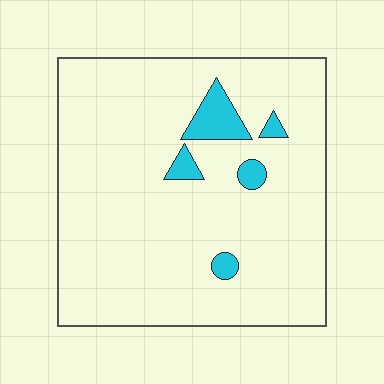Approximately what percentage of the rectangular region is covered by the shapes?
Approximately 5%.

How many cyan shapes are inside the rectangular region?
5.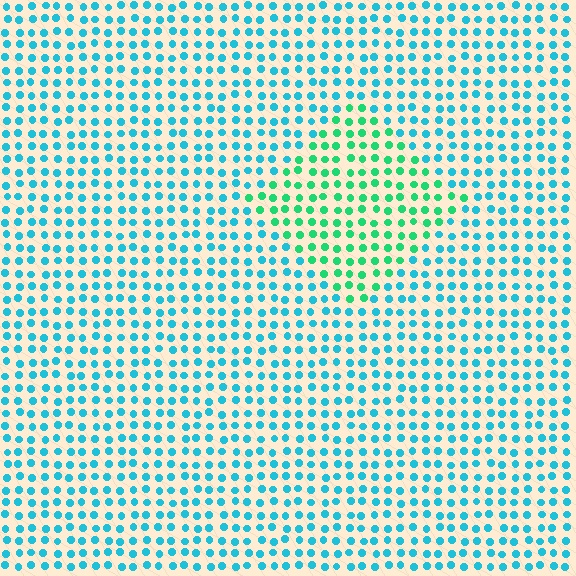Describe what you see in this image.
The image is filled with small cyan elements in a uniform arrangement. A diamond-shaped region is visible where the elements are tinted to a slightly different hue, forming a subtle color boundary.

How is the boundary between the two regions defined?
The boundary is defined purely by a slight shift in hue (about 40 degrees). Spacing, size, and orientation are identical on both sides.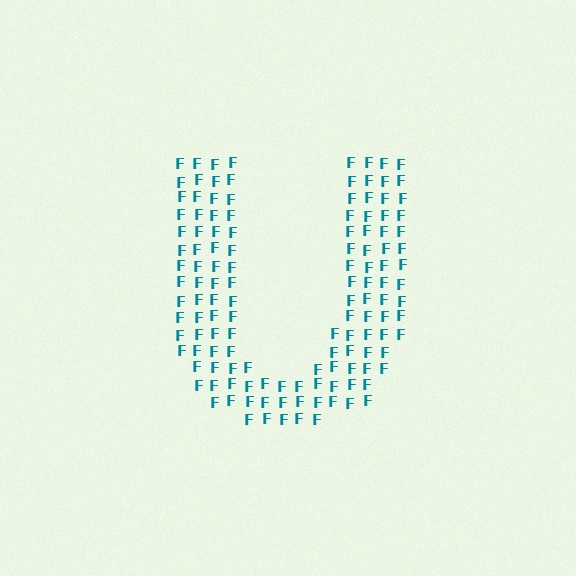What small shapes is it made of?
It is made of small letter F's.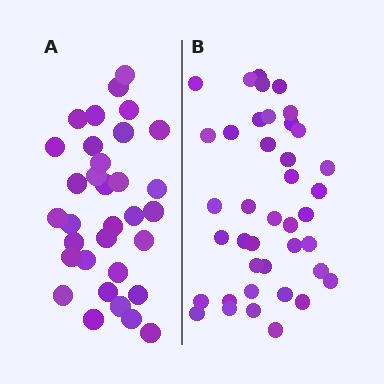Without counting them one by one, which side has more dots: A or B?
Region B (the right region) has more dots.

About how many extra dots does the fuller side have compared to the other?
Region B has roughly 8 or so more dots than region A.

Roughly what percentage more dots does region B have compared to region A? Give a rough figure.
About 20% more.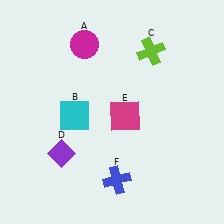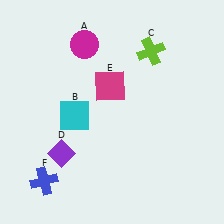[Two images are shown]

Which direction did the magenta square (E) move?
The magenta square (E) moved up.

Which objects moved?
The objects that moved are: the magenta square (E), the blue cross (F).